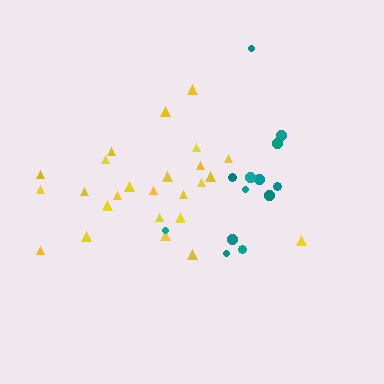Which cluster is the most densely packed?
Yellow.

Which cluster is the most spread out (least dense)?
Teal.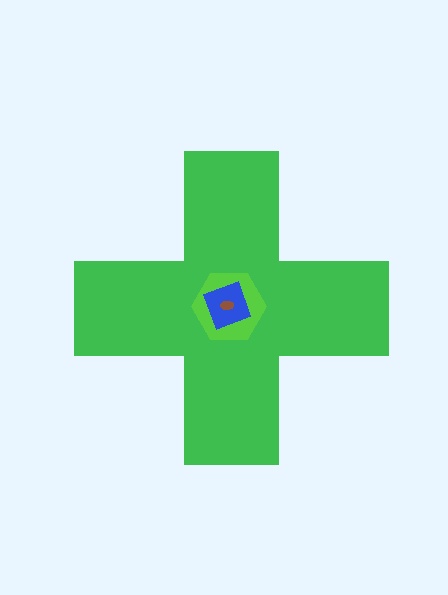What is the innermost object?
The brown ellipse.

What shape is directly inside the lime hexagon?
The blue diamond.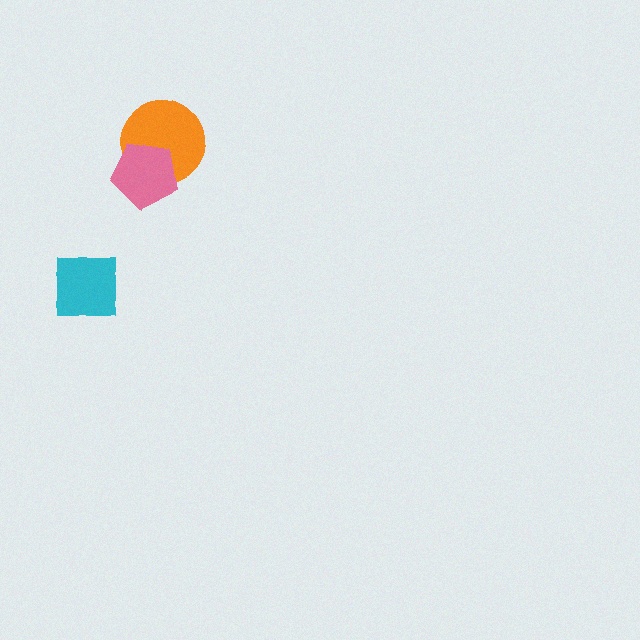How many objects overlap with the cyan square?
0 objects overlap with the cyan square.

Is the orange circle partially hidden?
Yes, it is partially covered by another shape.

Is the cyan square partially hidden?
No, no other shape covers it.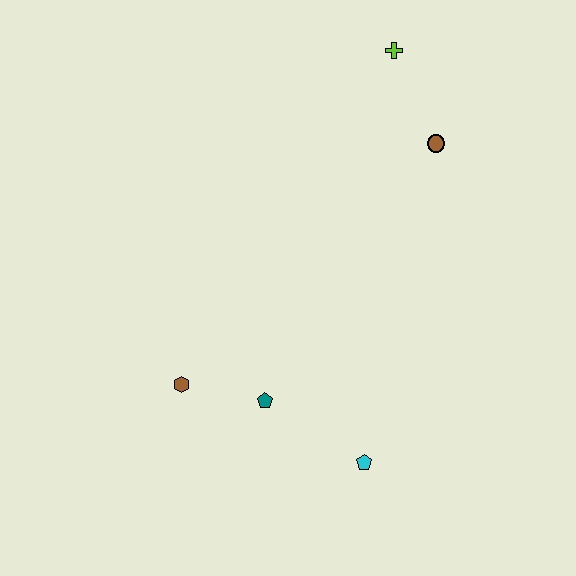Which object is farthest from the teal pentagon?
The lime cross is farthest from the teal pentagon.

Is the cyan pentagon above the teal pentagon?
No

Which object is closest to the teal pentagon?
The brown hexagon is closest to the teal pentagon.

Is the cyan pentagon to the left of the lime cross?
Yes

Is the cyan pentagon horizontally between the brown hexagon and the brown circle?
Yes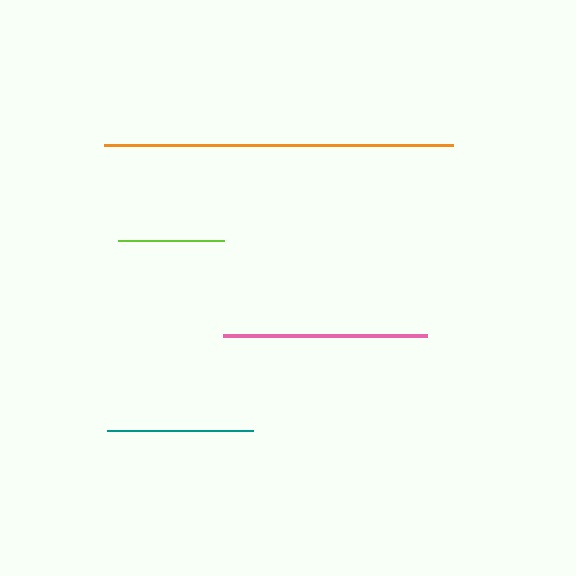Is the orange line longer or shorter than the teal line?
The orange line is longer than the teal line.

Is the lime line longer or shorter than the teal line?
The teal line is longer than the lime line.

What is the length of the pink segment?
The pink segment is approximately 204 pixels long.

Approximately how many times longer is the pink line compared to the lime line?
The pink line is approximately 1.9 times the length of the lime line.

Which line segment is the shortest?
The lime line is the shortest at approximately 105 pixels.